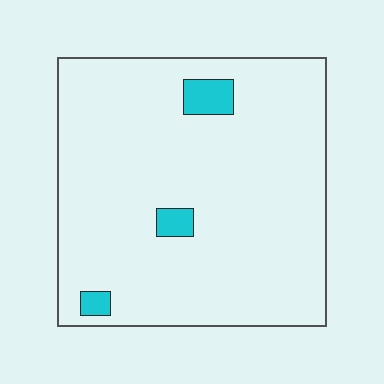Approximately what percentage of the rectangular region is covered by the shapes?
Approximately 5%.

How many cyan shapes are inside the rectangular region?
3.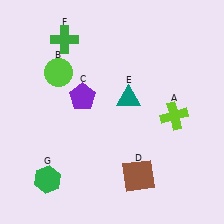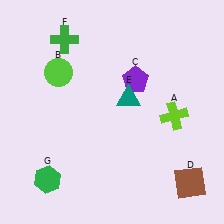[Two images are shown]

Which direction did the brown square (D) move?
The brown square (D) moved right.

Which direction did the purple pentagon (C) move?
The purple pentagon (C) moved right.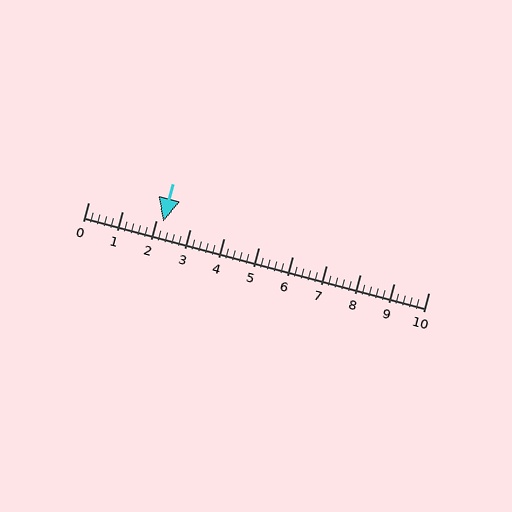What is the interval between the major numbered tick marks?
The major tick marks are spaced 1 units apart.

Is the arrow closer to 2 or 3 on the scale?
The arrow is closer to 2.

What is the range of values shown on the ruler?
The ruler shows values from 0 to 10.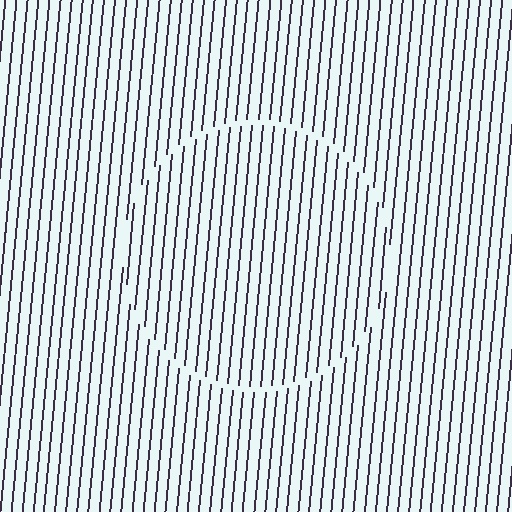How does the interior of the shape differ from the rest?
The interior of the shape contains the same grating, shifted by half a period — the contour is defined by the phase discontinuity where line-ends from the inner and outer gratings abut.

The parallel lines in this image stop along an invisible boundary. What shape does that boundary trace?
An illusory circle. The interior of the shape contains the same grating, shifted by half a period — the contour is defined by the phase discontinuity where line-ends from the inner and outer gratings abut.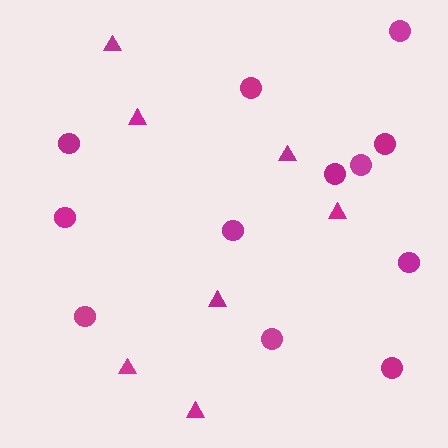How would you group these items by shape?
There are 2 groups: one group of circles (12) and one group of triangles (7).